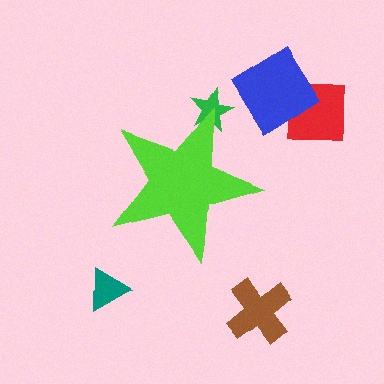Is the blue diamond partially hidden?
No, the blue diamond is fully visible.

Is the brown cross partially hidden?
No, the brown cross is fully visible.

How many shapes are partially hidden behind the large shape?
1 shape is partially hidden.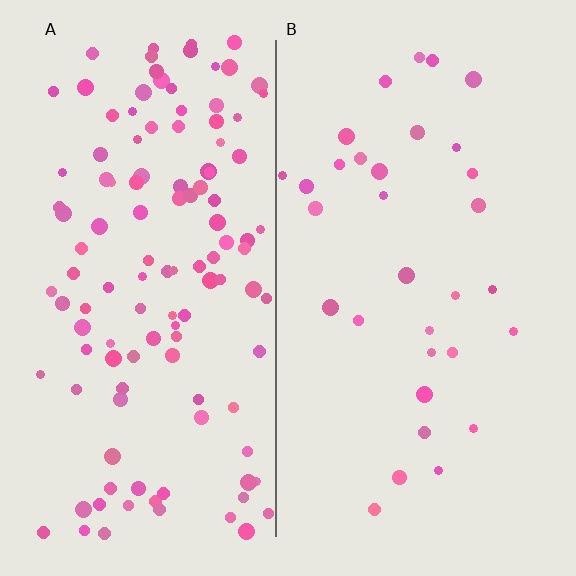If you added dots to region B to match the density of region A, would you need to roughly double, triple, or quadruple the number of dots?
Approximately quadruple.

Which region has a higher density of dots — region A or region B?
A (the left).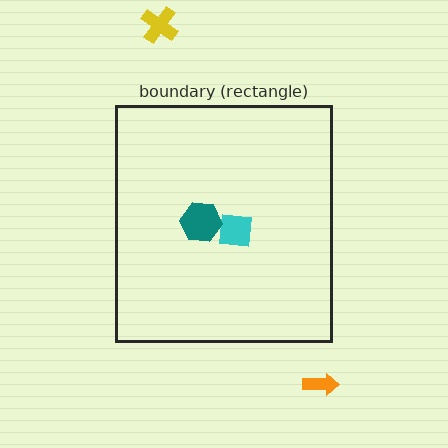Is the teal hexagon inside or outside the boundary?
Inside.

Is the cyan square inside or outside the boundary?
Inside.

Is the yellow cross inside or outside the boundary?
Outside.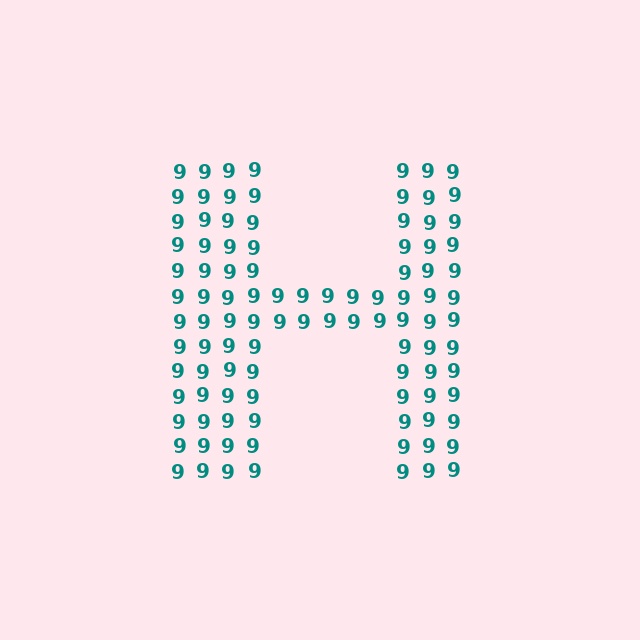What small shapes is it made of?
It is made of small digit 9's.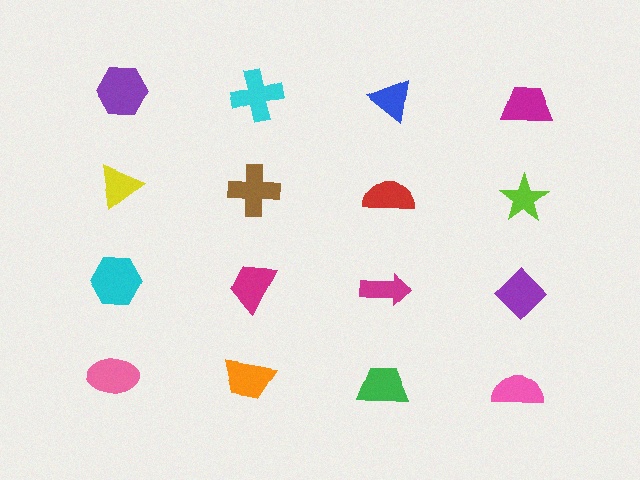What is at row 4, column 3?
A green trapezoid.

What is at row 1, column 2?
A cyan cross.